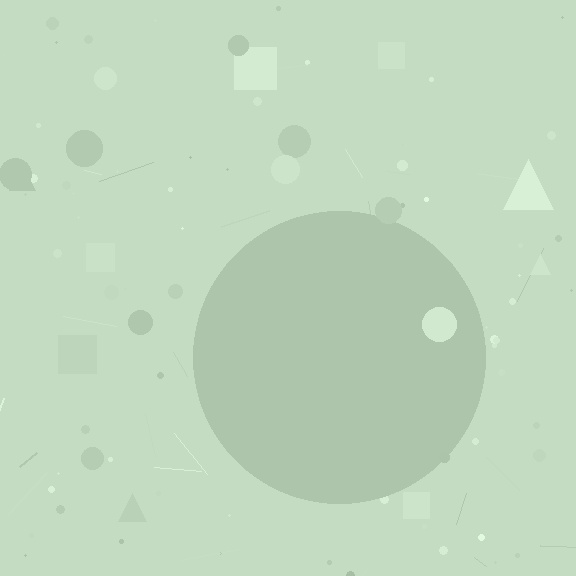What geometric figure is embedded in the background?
A circle is embedded in the background.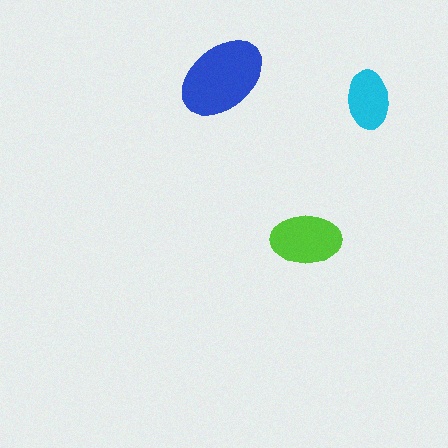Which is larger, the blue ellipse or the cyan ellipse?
The blue one.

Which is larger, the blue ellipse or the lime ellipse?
The blue one.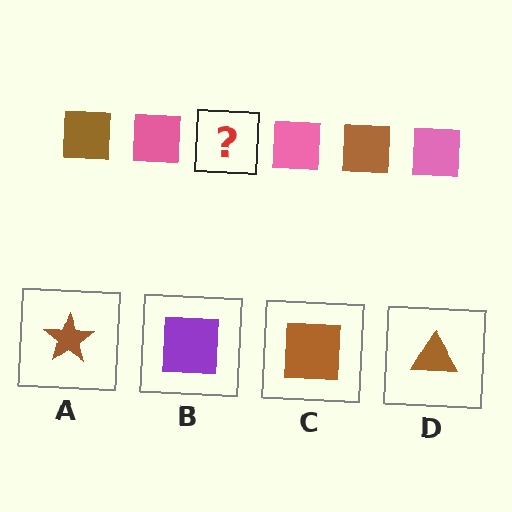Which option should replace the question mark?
Option C.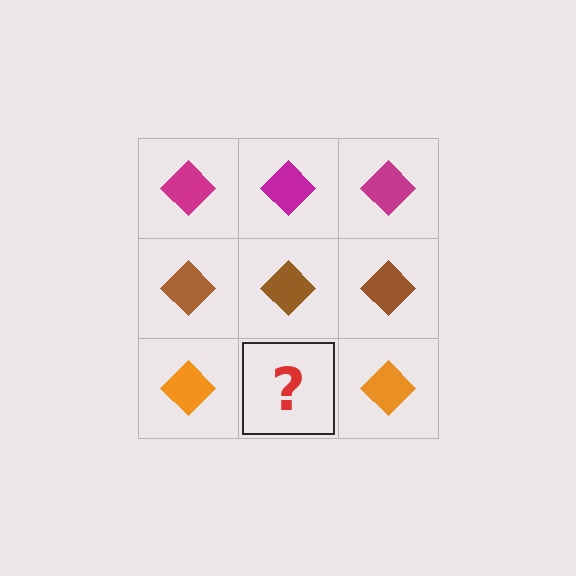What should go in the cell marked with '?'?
The missing cell should contain an orange diamond.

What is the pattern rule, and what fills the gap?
The rule is that each row has a consistent color. The gap should be filled with an orange diamond.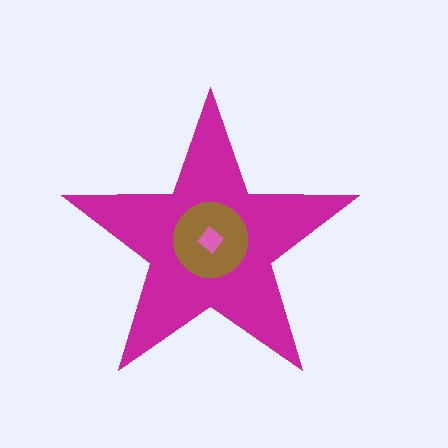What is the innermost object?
The pink diamond.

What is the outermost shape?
The magenta star.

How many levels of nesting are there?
3.